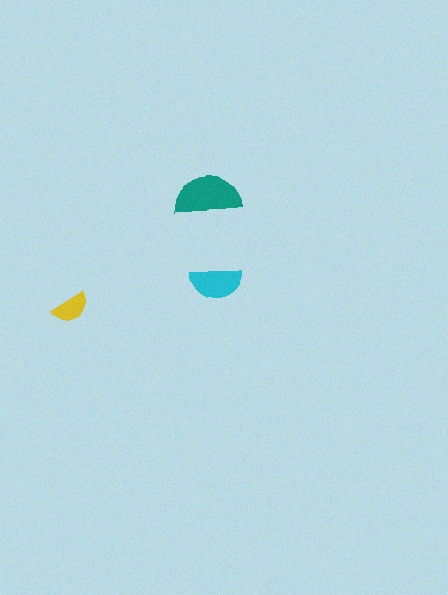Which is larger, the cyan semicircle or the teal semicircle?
The teal one.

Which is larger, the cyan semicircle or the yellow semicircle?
The cyan one.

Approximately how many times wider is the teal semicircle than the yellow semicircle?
About 2 times wider.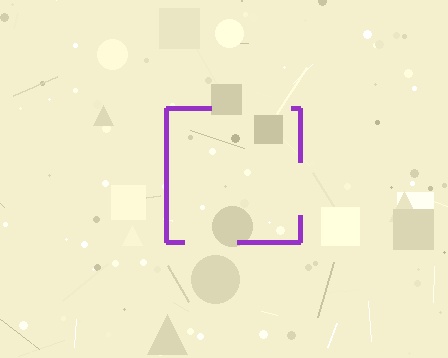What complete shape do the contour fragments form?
The contour fragments form a square.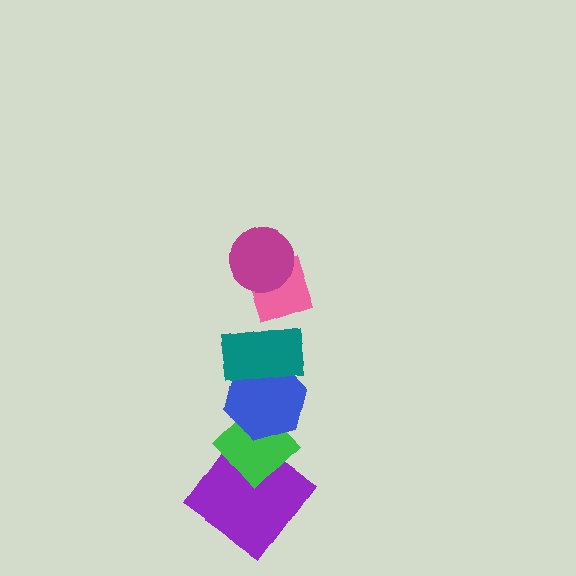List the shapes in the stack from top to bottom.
From top to bottom: the magenta circle, the pink diamond, the teal rectangle, the blue hexagon, the green diamond, the purple diamond.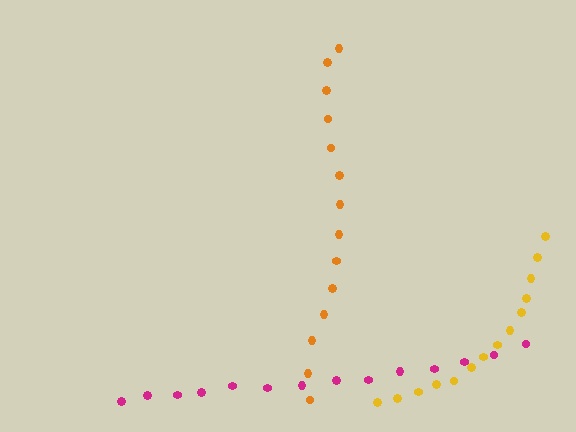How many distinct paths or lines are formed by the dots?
There are 3 distinct paths.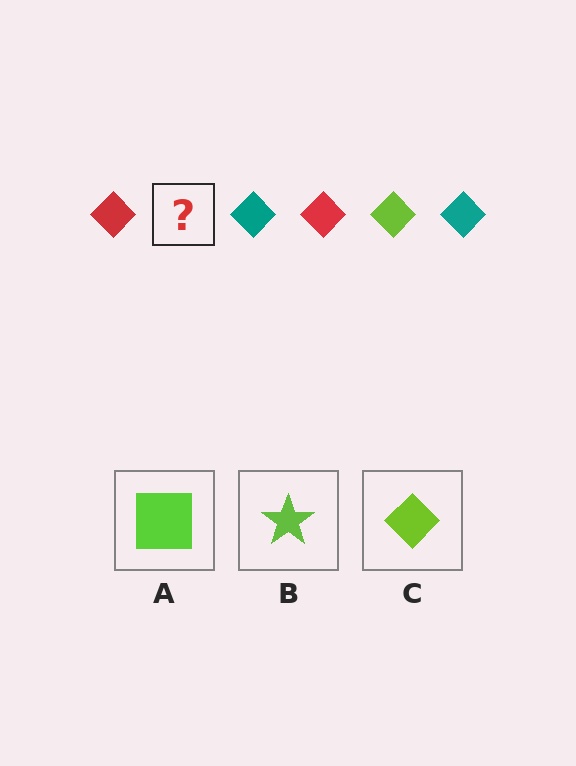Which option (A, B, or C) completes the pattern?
C.